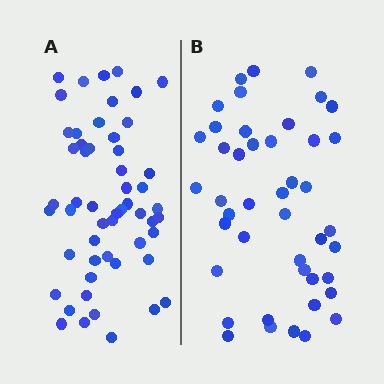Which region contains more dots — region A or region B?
Region A (the left region) has more dots.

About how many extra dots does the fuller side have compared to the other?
Region A has roughly 10 or so more dots than region B.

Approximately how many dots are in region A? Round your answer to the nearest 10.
About 50 dots. (The exact count is 54, which rounds to 50.)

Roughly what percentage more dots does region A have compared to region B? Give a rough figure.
About 25% more.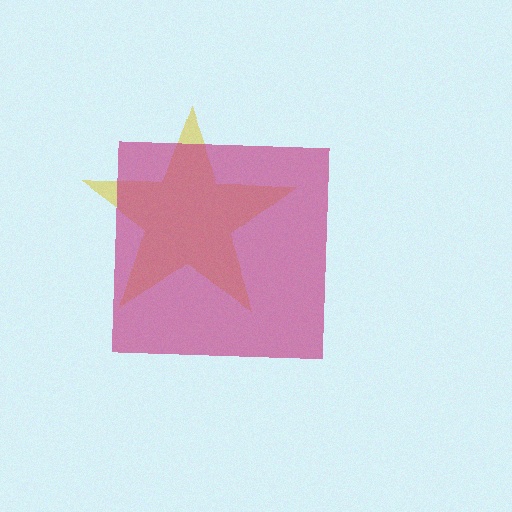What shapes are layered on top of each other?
The layered shapes are: a yellow star, a magenta square.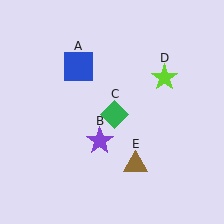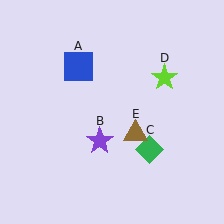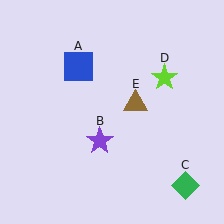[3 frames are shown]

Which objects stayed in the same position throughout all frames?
Blue square (object A) and purple star (object B) and lime star (object D) remained stationary.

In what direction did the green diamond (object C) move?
The green diamond (object C) moved down and to the right.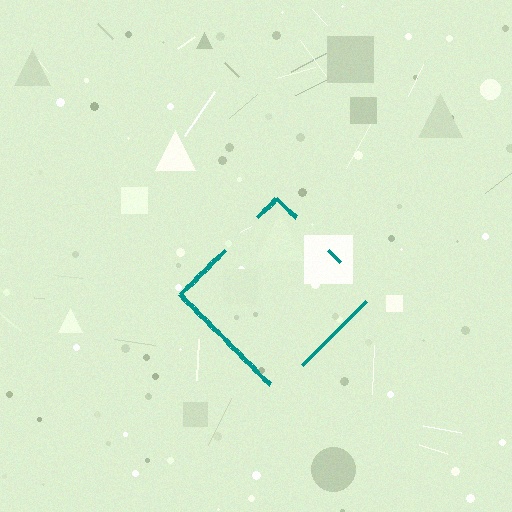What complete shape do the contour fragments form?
The contour fragments form a diamond.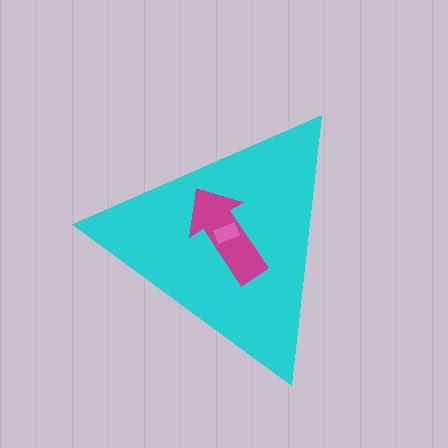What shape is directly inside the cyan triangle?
The magenta arrow.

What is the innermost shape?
The pink rectangle.